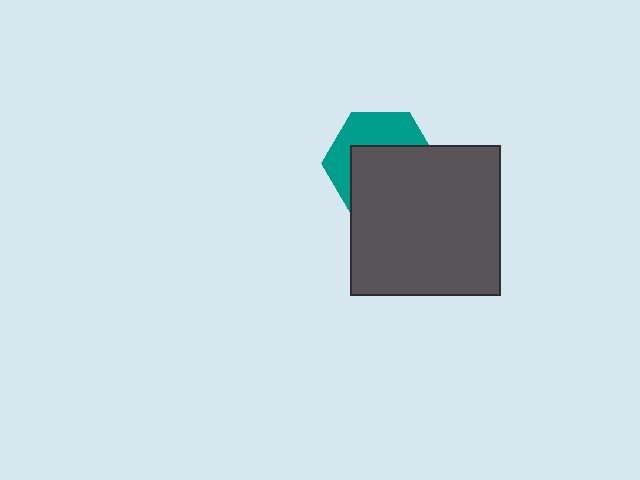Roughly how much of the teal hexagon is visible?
A small part of it is visible (roughly 41%).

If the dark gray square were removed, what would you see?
You would see the complete teal hexagon.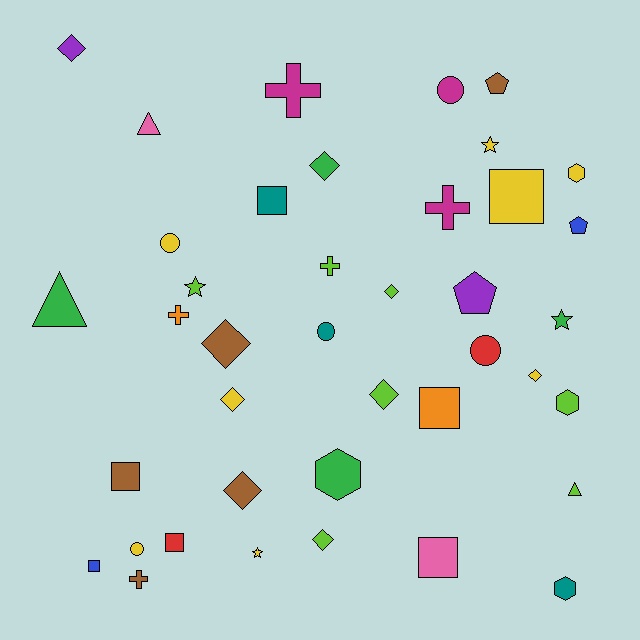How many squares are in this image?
There are 7 squares.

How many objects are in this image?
There are 40 objects.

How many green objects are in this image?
There are 4 green objects.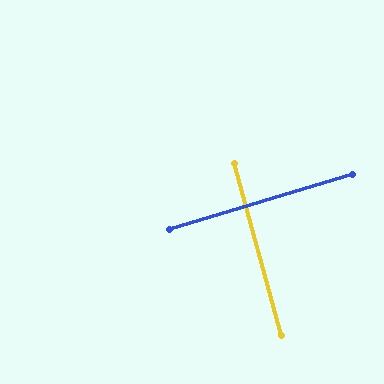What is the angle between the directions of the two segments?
Approximately 89 degrees.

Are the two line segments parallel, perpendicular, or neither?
Perpendicular — they meet at approximately 89°.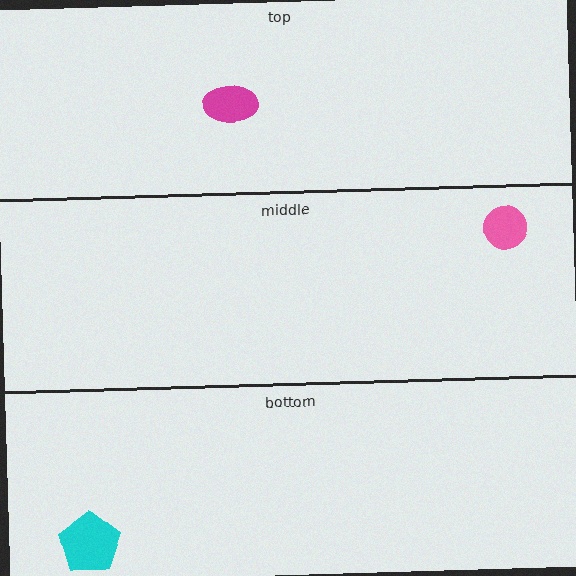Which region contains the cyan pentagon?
The bottom region.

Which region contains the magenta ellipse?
The top region.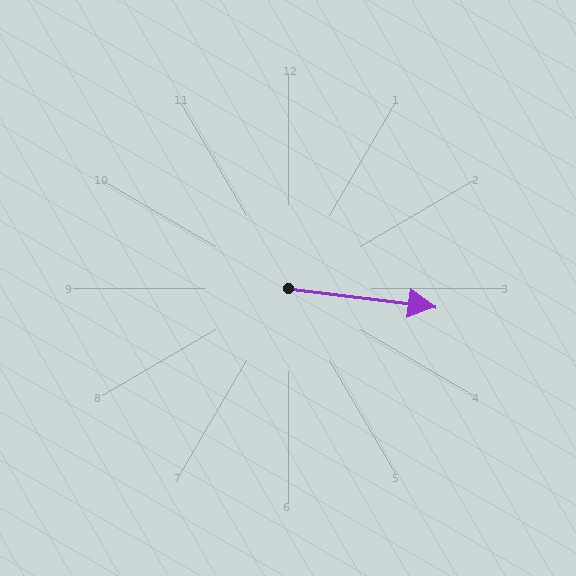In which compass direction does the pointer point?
East.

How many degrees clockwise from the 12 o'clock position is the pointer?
Approximately 97 degrees.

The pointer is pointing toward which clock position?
Roughly 3 o'clock.